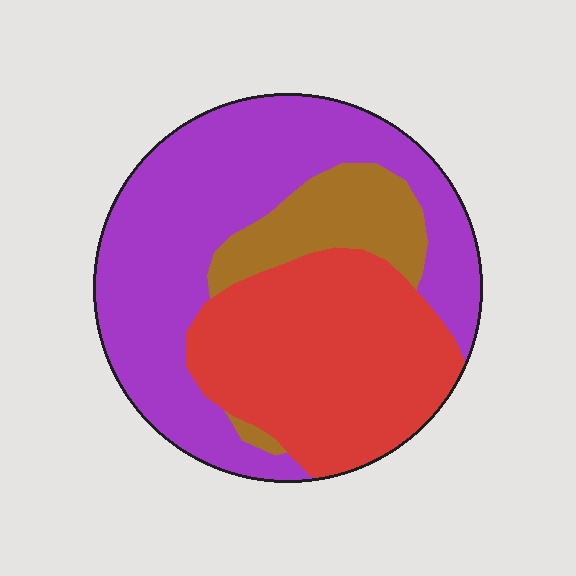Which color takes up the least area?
Brown, at roughly 15%.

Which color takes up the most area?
Purple, at roughly 50%.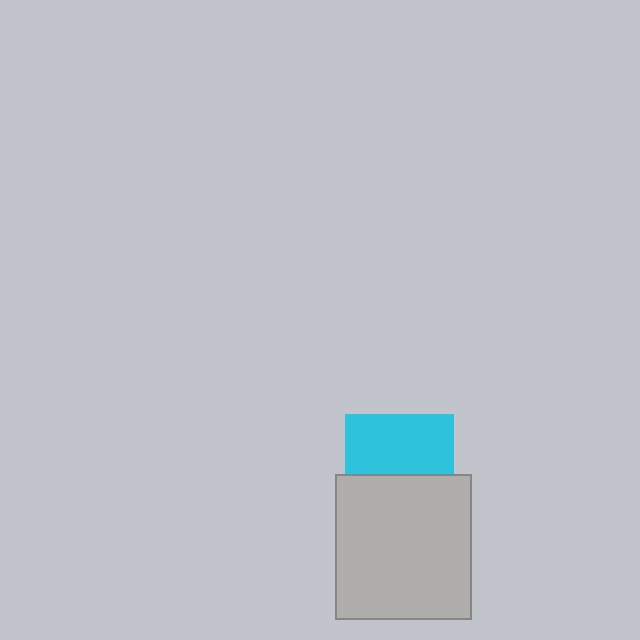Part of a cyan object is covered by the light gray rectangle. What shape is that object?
It is a square.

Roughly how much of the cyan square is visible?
About half of it is visible (roughly 55%).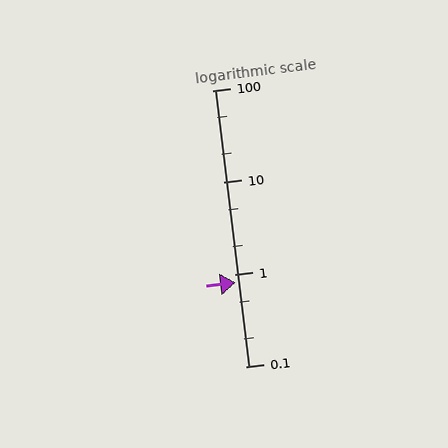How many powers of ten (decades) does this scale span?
The scale spans 3 decades, from 0.1 to 100.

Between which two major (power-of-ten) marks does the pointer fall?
The pointer is between 0.1 and 1.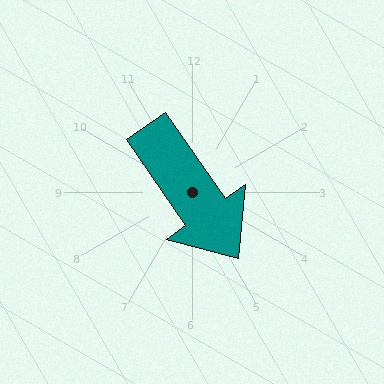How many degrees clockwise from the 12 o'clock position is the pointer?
Approximately 145 degrees.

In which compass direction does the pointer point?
Southeast.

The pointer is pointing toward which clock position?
Roughly 5 o'clock.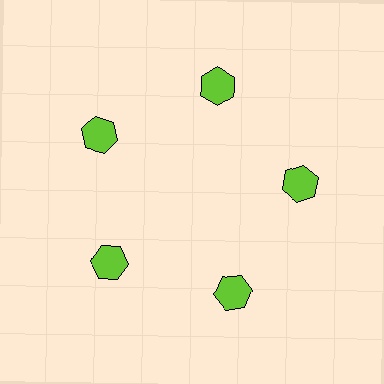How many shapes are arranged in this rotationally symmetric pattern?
There are 5 shapes, arranged in 5 groups of 1.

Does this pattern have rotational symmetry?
Yes, this pattern has 5-fold rotational symmetry. It looks the same after rotating 72 degrees around the center.